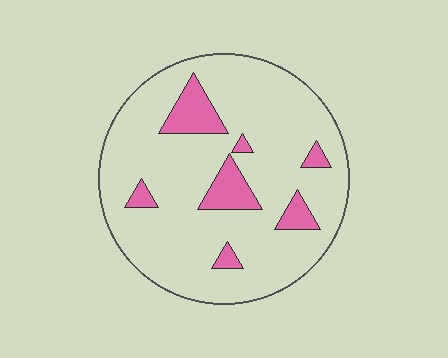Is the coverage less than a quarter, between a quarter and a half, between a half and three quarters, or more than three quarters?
Less than a quarter.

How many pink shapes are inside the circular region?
7.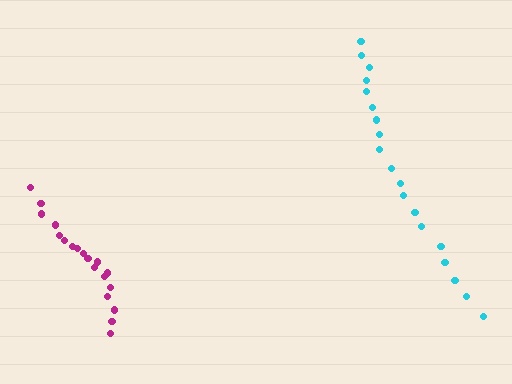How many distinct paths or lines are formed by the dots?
There are 2 distinct paths.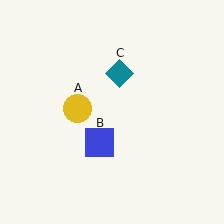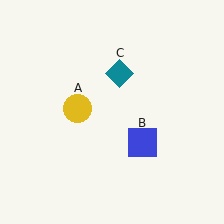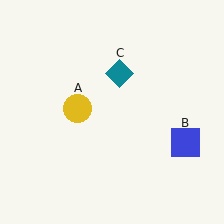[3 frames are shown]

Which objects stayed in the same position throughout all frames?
Yellow circle (object A) and teal diamond (object C) remained stationary.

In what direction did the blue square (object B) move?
The blue square (object B) moved right.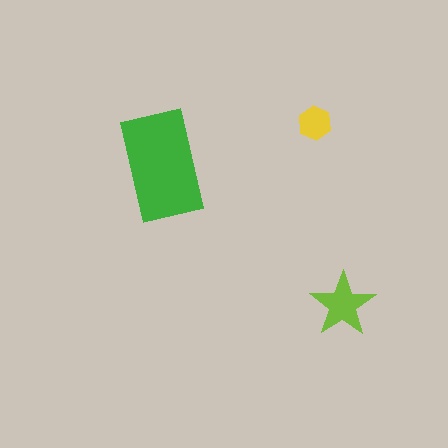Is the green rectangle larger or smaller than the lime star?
Larger.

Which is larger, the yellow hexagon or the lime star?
The lime star.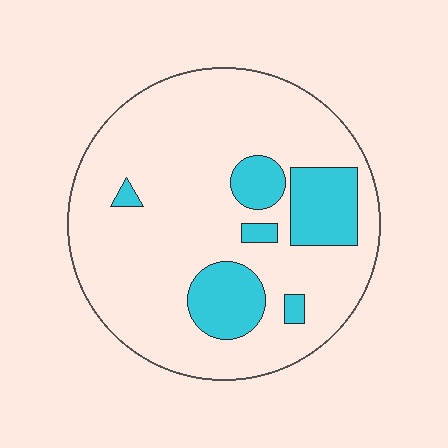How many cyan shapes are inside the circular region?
6.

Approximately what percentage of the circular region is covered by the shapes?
Approximately 20%.